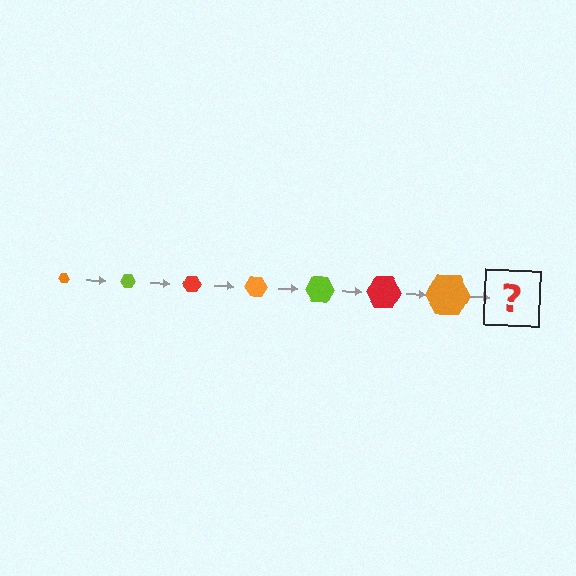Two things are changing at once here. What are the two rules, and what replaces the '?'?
The two rules are that the hexagon grows larger each step and the color cycles through orange, lime, and red. The '?' should be a lime hexagon, larger than the previous one.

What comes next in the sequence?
The next element should be a lime hexagon, larger than the previous one.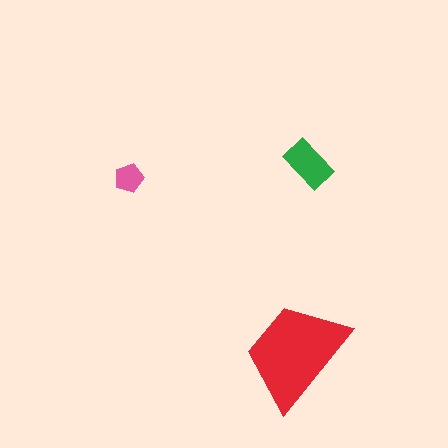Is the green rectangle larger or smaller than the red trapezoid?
Smaller.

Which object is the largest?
The red trapezoid.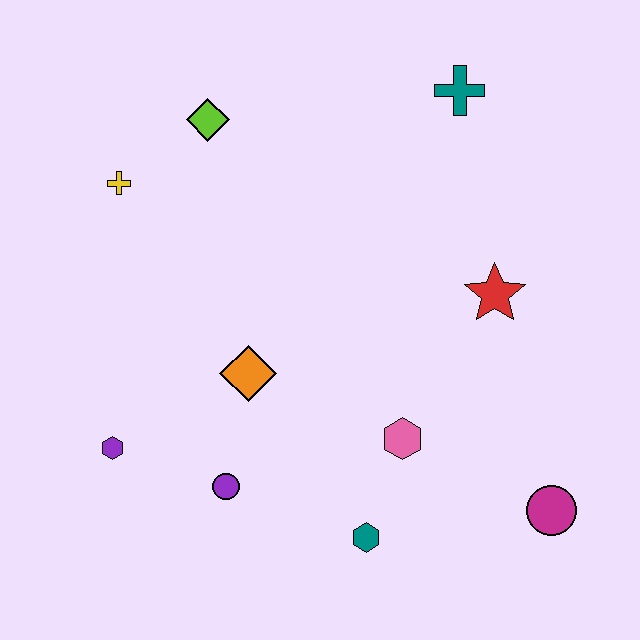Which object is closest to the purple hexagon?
The purple circle is closest to the purple hexagon.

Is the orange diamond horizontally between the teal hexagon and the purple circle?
Yes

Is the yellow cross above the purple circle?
Yes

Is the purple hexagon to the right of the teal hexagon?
No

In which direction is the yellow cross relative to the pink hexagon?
The yellow cross is to the left of the pink hexagon.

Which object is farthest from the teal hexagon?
The teal cross is farthest from the teal hexagon.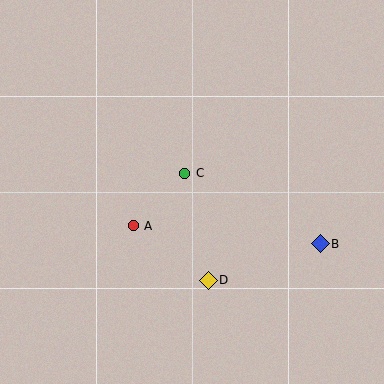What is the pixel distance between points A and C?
The distance between A and C is 73 pixels.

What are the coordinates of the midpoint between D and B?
The midpoint between D and B is at (264, 262).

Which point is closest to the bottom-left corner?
Point A is closest to the bottom-left corner.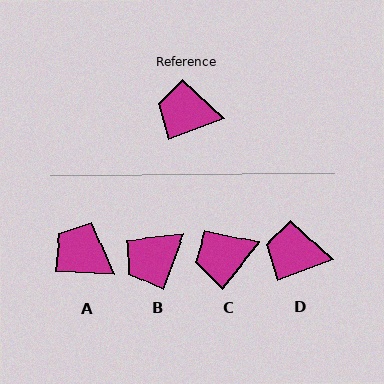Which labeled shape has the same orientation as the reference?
D.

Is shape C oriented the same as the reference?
No, it is off by about 30 degrees.